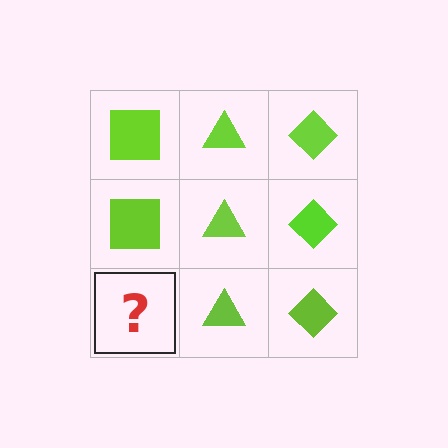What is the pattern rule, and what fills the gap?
The rule is that each column has a consistent shape. The gap should be filled with a lime square.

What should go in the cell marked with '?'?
The missing cell should contain a lime square.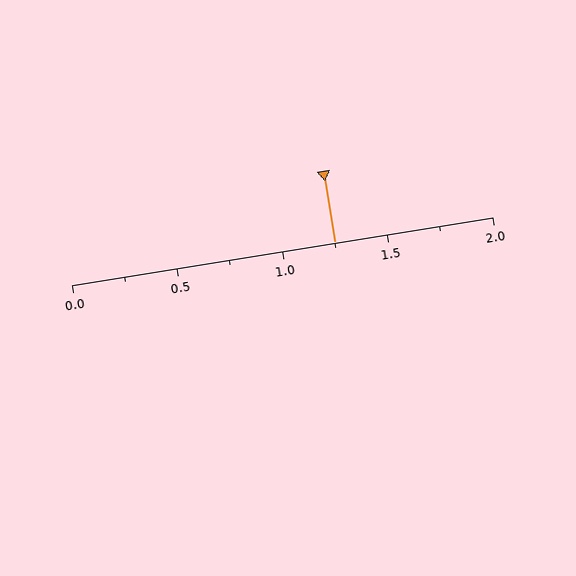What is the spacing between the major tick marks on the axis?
The major ticks are spaced 0.5 apart.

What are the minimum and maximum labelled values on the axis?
The axis runs from 0.0 to 2.0.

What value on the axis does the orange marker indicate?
The marker indicates approximately 1.25.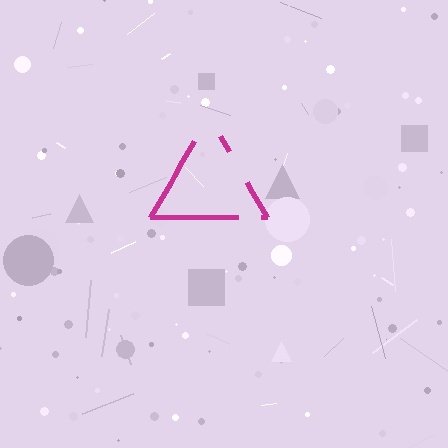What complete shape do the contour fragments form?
The contour fragments form a triangle.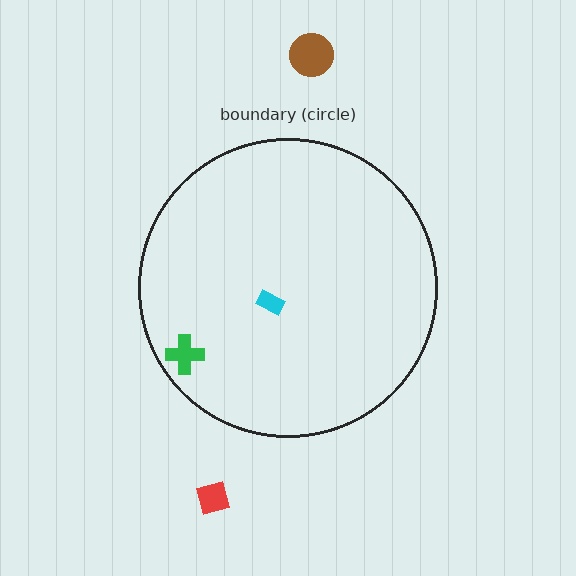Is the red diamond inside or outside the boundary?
Outside.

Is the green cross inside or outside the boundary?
Inside.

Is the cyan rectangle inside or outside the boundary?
Inside.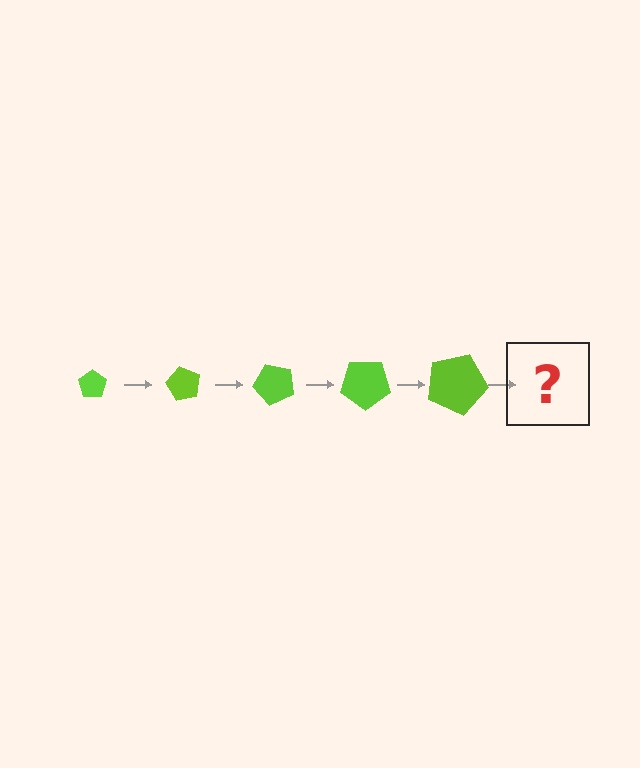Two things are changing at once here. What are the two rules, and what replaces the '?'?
The two rules are that the pentagon grows larger each step and it rotates 60 degrees each step. The '?' should be a pentagon, larger than the previous one and rotated 300 degrees from the start.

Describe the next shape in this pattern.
It should be a pentagon, larger than the previous one and rotated 300 degrees from the start.